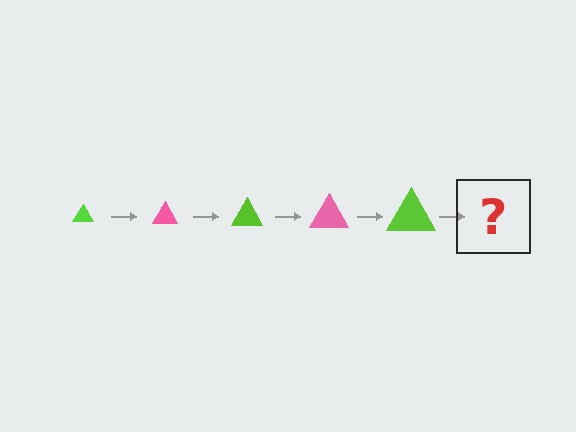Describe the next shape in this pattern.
It should be a pink triangle, larger than the previous one.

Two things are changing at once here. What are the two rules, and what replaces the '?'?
The two rules are that the triangle grows larger each step and the color cycles through lime and pink. The '?' should be a pink triangle, larger than the previous one.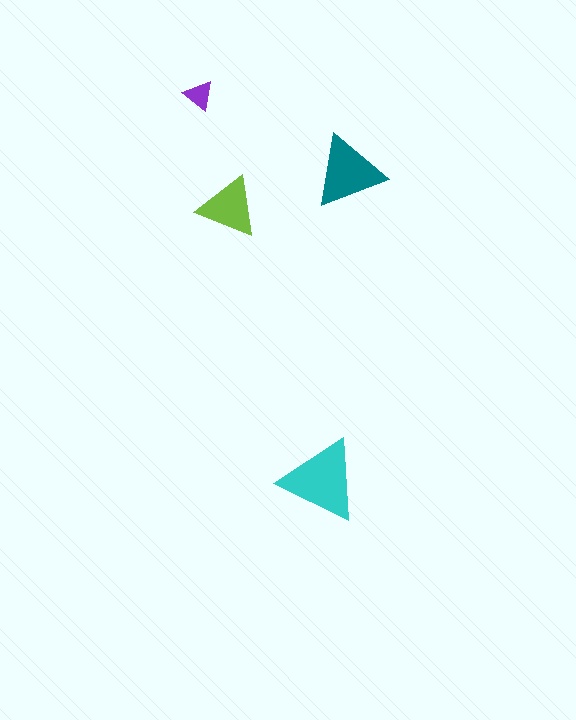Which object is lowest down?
The cyan triangle is bottommost.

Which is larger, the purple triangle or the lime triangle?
The lime one.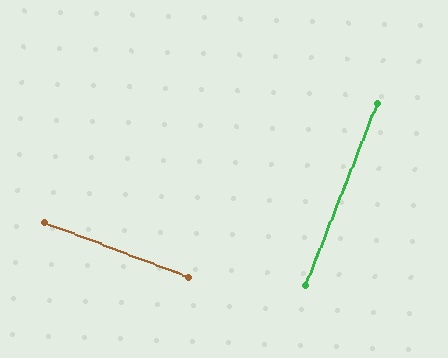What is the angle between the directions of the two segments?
Approximately 89 degrees.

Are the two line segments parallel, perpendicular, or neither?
Perpendicular — they meet at approximately 89°.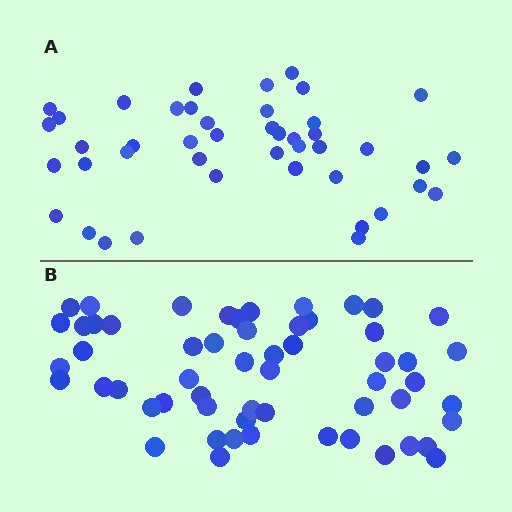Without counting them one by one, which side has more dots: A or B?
Region B (the bottom region) has more dots.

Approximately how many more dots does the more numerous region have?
Region B has approximately 15 more dots than region A.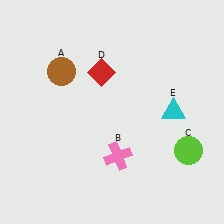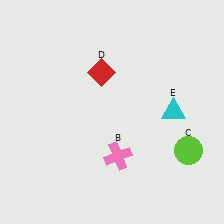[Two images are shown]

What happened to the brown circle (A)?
The brown circle (A) was removed in Image 2. It was in the top-left area of Image 1.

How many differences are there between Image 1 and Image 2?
There is 1 difference between the two images.